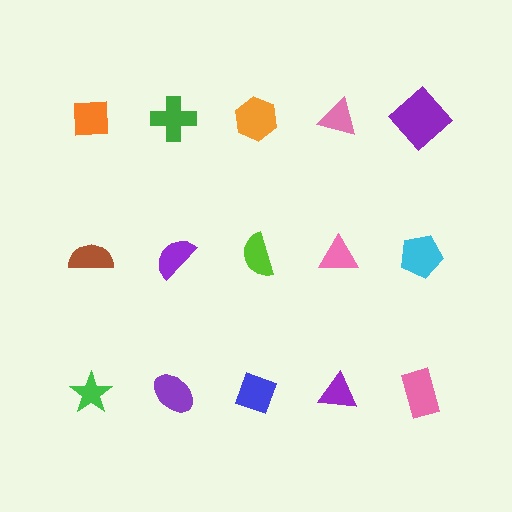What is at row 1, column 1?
An orange square.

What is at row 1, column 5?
A purple diamond.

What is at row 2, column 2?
A purple semicircle.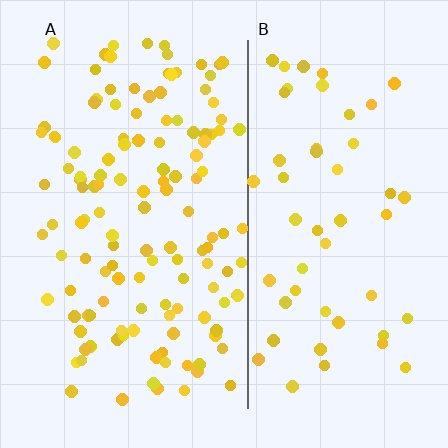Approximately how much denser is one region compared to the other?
Approximately 2.5× — region A over region B.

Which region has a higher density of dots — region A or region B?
A (the left).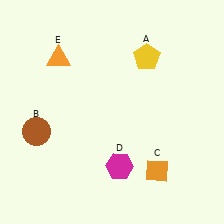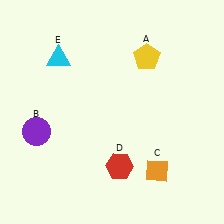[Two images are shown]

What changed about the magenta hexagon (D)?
In Image 1, D is magenta. In Image 2, it changed to red.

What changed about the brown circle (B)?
In Image 1, B is brown. In Image 2, it changed to purple.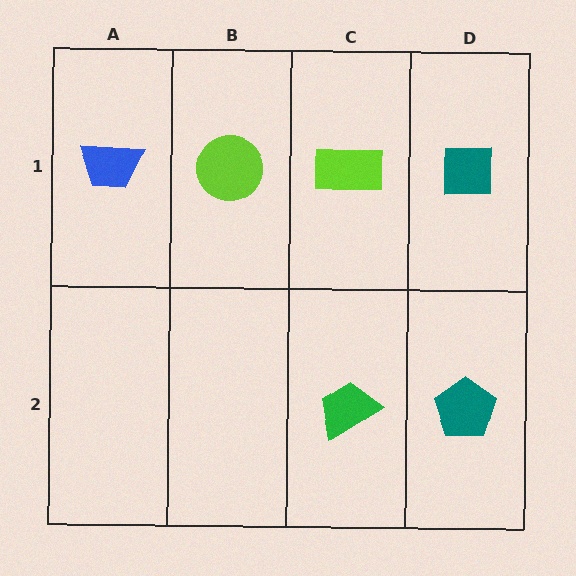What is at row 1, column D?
A teal square.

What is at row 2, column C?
A green trapezoid.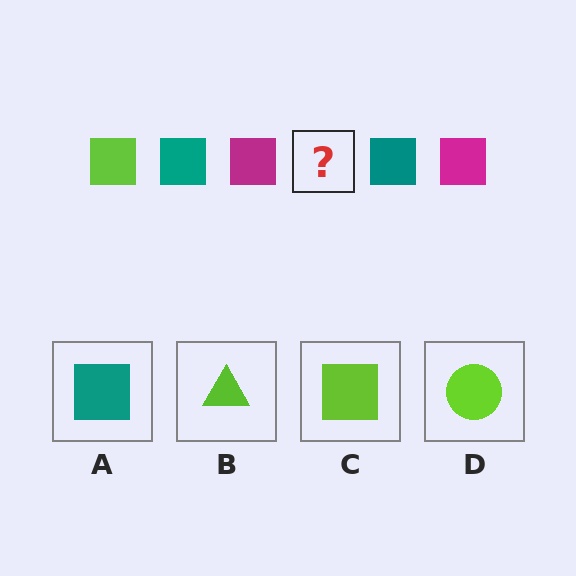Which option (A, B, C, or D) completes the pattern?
C.